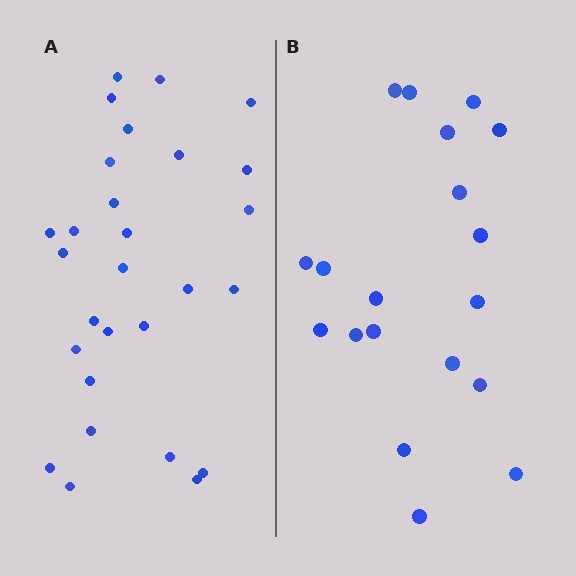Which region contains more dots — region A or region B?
Region A (the left region) has more dots.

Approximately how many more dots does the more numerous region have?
Region A has roughly 8 or so more dots than region B.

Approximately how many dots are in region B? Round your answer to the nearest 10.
About 20 dots. (The exact count is 19, which rounds to 20.)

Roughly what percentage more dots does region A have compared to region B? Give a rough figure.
About 45% more.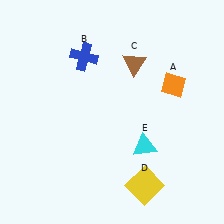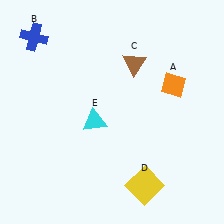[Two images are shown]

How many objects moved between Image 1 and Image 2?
2 objects moved between the two images.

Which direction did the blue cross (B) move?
The blue cross (B) moved left.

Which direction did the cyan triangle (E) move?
The cyan triangle (E) moved left.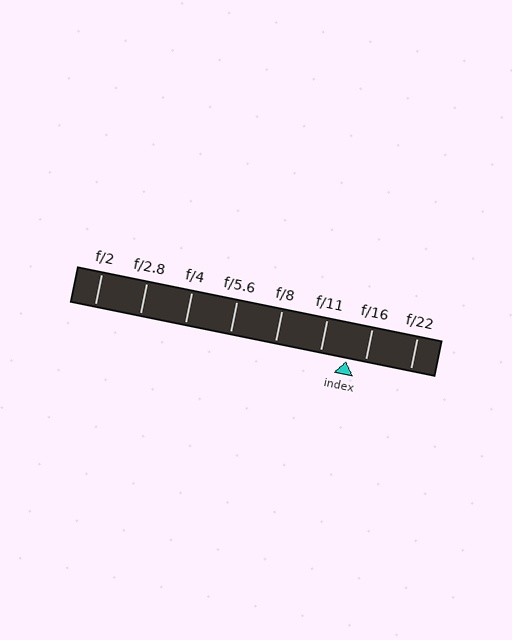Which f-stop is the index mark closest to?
The index mark is closest to f/16.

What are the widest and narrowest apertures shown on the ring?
The widest aperture shown is f/2 and the narrowest is f/22.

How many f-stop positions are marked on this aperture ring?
There are 8 f-stop positions marked.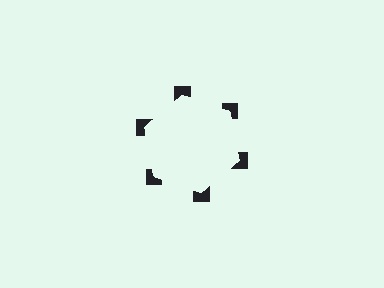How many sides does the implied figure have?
6 sides.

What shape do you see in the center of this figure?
An illusory hexagon — its edges are inferred from the aligned wedge cuts in the notched squares, not physically drawn.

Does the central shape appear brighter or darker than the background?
It typically appears slightly brighter than the background, even though no actual brightness change is drawn.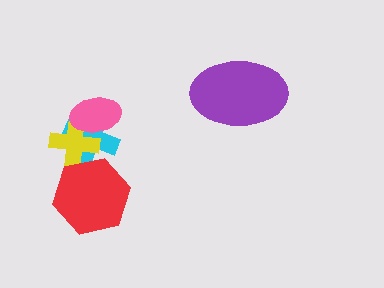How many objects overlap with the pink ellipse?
2 objects overlap with the pink ellipse.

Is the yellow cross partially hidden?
Yes, it is partially covered by another shape.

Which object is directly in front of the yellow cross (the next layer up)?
The pink ellipse is directly in front of the yellow cross.